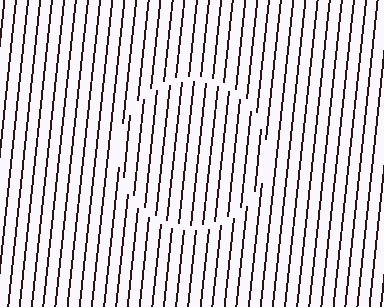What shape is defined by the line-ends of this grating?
An illusory circle. The interior of the shape contains the same grating, shifted by half a period — the contour is defined by the phase discontinuity where line-ends from the inner and outer gratings abut.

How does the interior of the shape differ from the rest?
The interior of the shape contains the same grating, shifted by half a period — the contour is defined by the phase discontinuity where line-ends from the inner and outer gratings abut.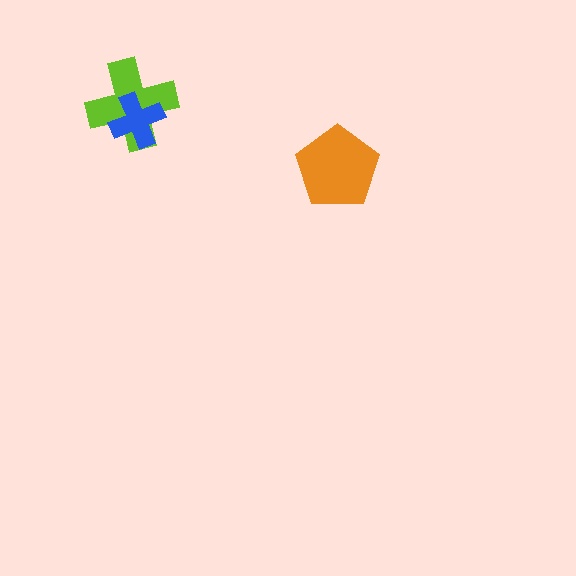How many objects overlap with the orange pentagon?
0 objects overlap with the orange pentagon.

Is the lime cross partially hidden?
Yes, it is partially covered by another shape.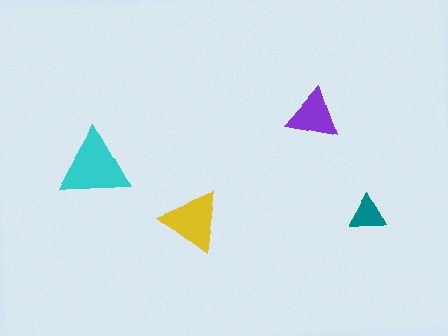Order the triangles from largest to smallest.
the cyan one, the yellow one, the purple one, the teal one.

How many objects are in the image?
There are 4 objects in the image.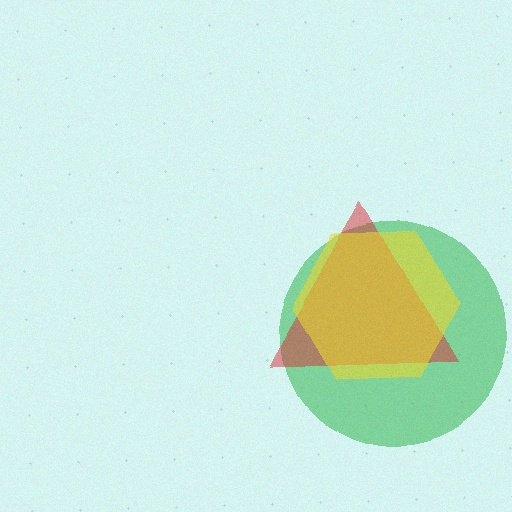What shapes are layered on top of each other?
The layered shapes are: a green circle, a red triangle, a yellow hexagon.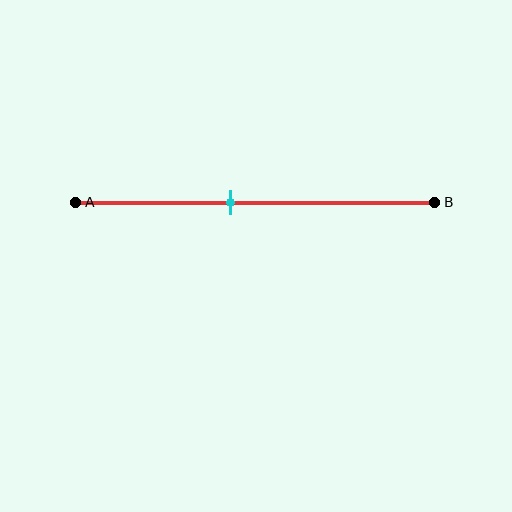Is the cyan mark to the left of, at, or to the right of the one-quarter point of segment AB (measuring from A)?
The cyan mark is to the right of the one-quarter point of segment AB.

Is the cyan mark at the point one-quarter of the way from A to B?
No, the mark is at about 45% from A, not at the 25% one-quarter point.